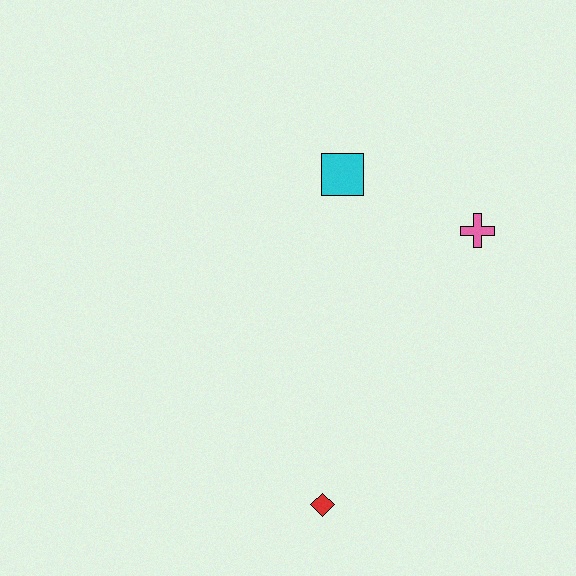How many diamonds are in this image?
There is 1 diamond.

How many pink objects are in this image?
There is 1 pink object.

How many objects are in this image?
There are 3 objects.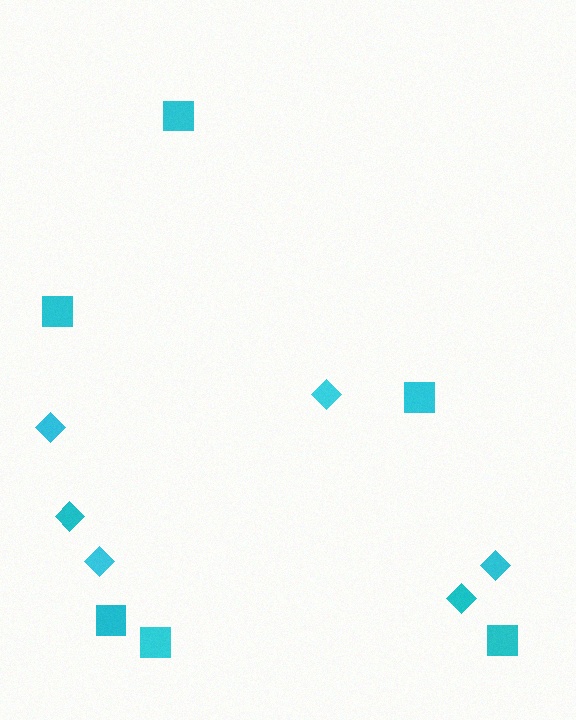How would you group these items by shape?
There are 2 groups: one group of diamonds (6) and one group of squares (6).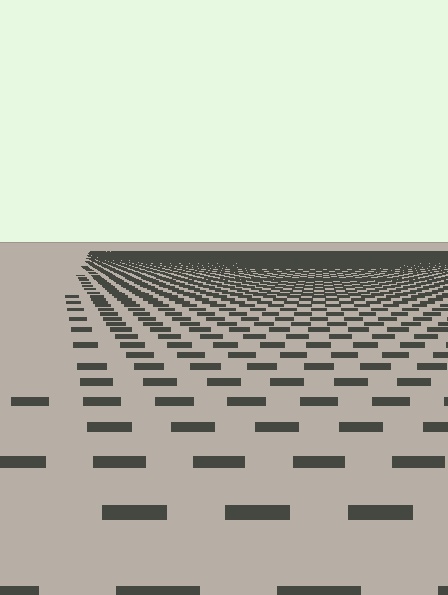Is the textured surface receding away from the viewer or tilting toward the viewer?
The surface is receding away from the viewer. Texture elements get smaller and denser toward the top.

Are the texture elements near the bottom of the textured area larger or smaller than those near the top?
Larger. Near the bottom, elements are closer to the viewer and appear at a bigger on-screen size.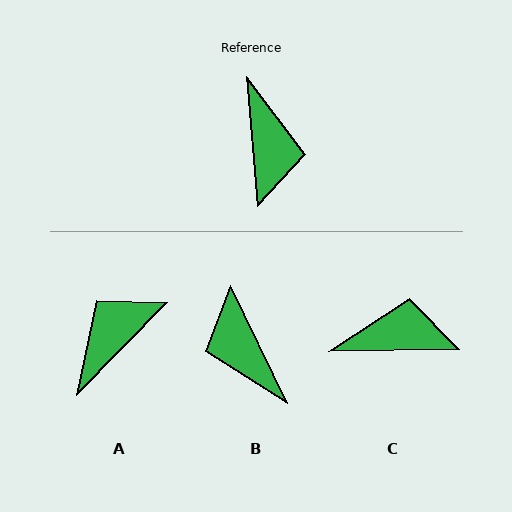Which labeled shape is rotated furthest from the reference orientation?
B, about 159 degrees away.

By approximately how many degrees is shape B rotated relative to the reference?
Approximately 159 degrees clockwise.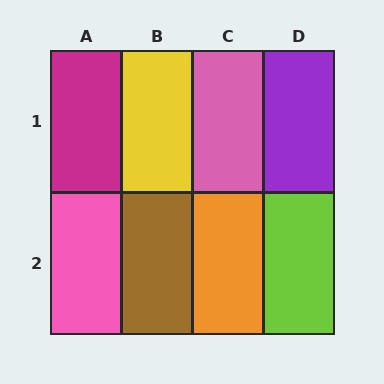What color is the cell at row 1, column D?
Purple.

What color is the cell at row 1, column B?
Yellow.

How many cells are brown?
1 cell is brown.